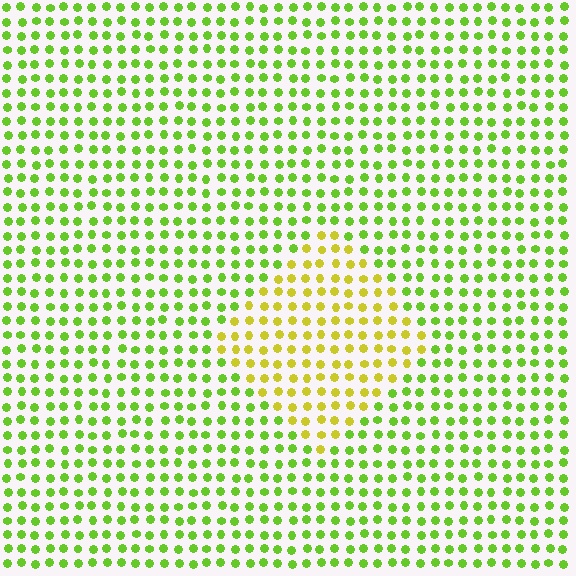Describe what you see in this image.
The image is filled with small lime elements in a uniform arrangement. A diamond-shaped region is visible where the elements are tinted to a slightly different hue, forming a subtle color boundary.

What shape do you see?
I see a diamond.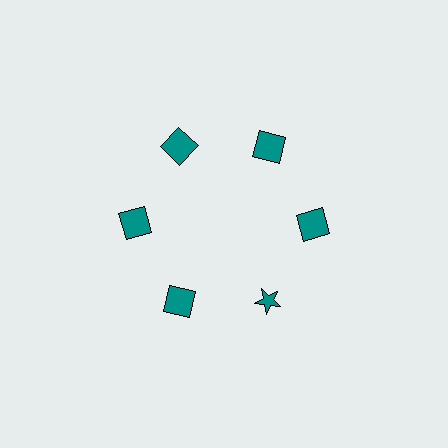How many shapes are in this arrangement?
There are 6 shapes arranged in a ring pattern.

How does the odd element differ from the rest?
It has a different shape: star instead of square.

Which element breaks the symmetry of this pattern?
The teal star at roughly the 5 o'clock position breaks the symmetry. All other shapes are teal squares.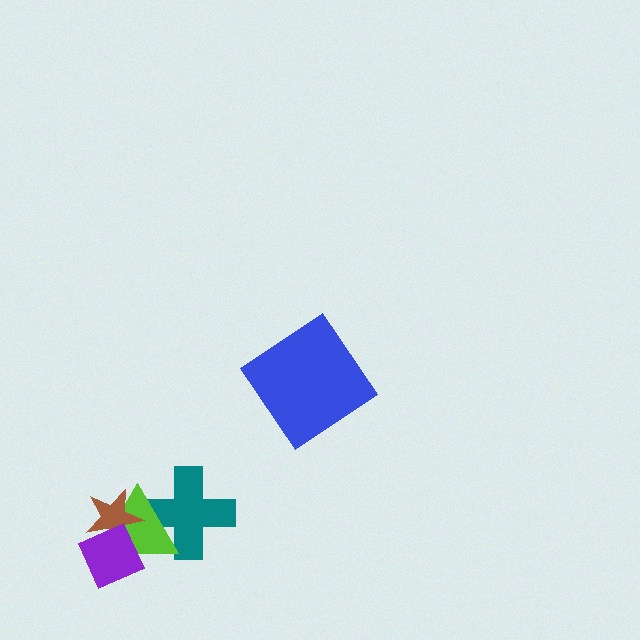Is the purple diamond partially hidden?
No, no other shape covers it.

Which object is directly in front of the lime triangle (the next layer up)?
The brown star is directly in front of the lime triangle.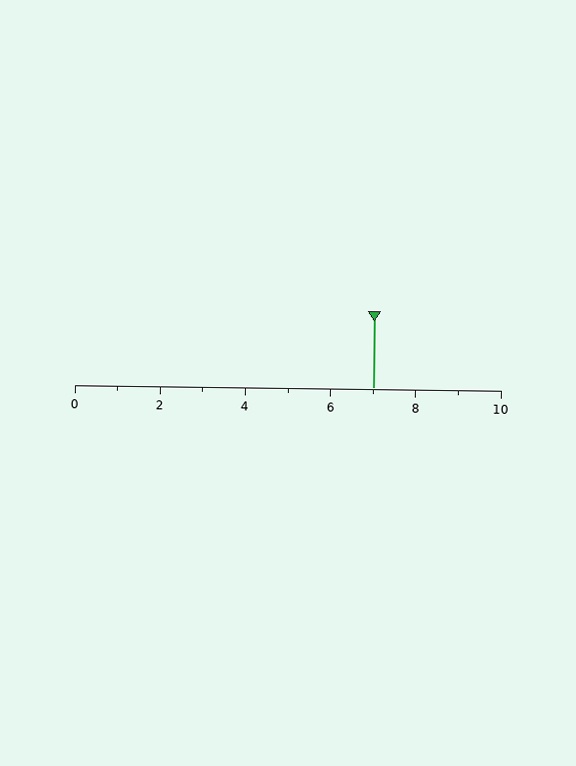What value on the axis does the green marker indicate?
The marker indicates approximately 7.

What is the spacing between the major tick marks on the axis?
The major ticks are spaced 2 apart.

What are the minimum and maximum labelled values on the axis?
The axis runs from 0 to 10.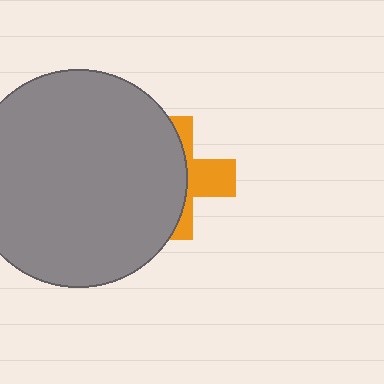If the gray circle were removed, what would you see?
You would see the complete orange cross.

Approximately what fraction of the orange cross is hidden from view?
Roughly 62% of the orange cross is hidden behind the gray circle.